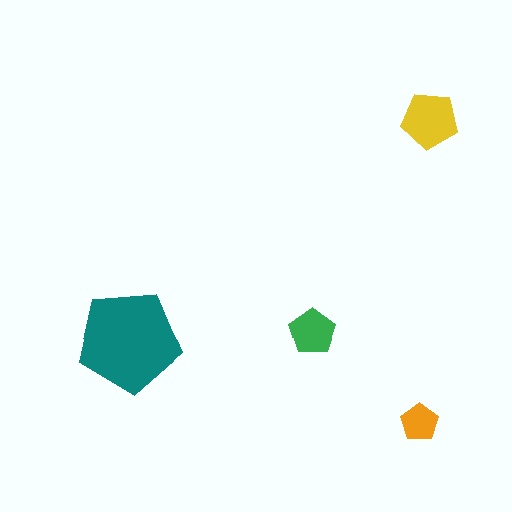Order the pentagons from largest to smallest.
the teal one, the yellow one, the green one, the orange one.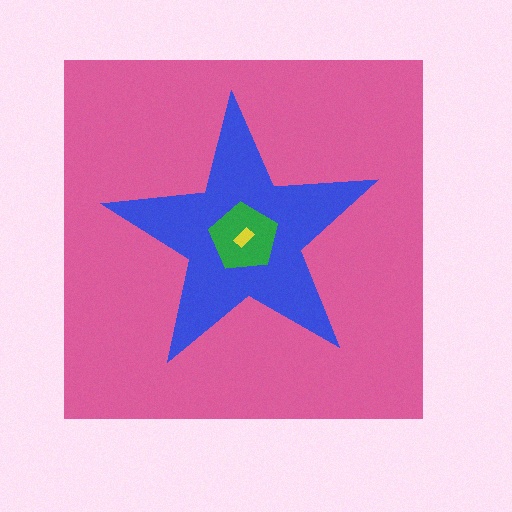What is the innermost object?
The yellow rectangle.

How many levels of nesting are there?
4.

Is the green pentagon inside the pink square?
Yes.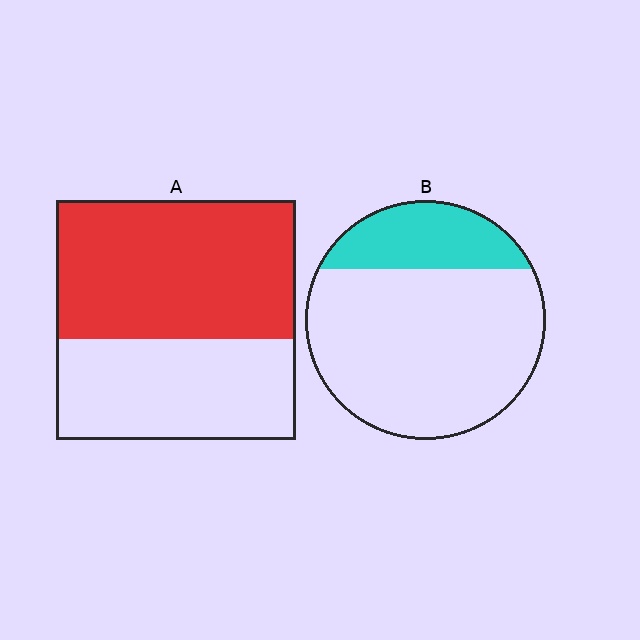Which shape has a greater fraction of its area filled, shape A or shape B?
Shape A.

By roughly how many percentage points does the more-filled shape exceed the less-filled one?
By roughly 35 percentage points (A over B).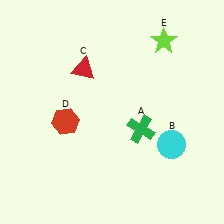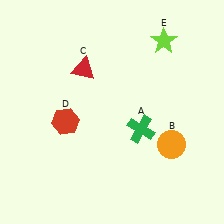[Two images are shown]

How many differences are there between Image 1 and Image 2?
There is 1 difference between the two images.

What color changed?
The circle (B) changed from cyan in Image 1 to orange in Image 2.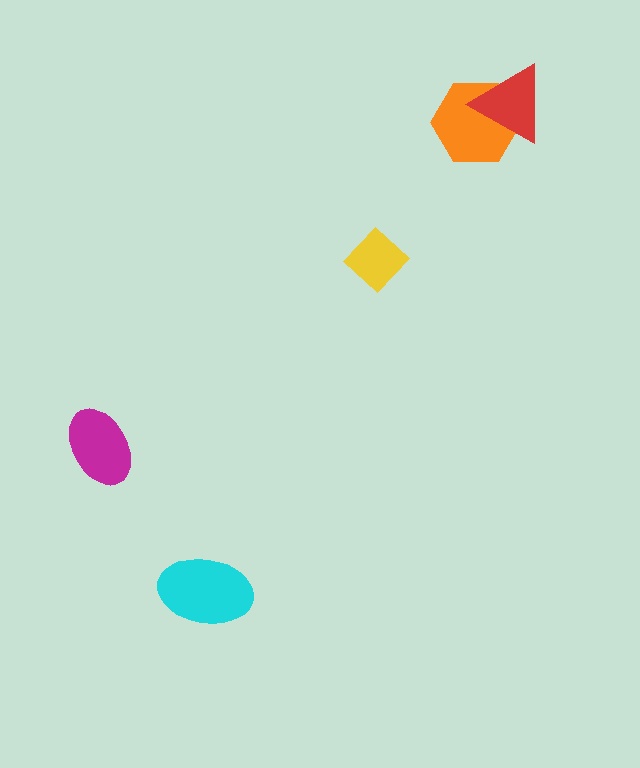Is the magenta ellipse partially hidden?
No, no other shape covers it.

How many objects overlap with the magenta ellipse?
0 objects overlap with the magenta ellipse.